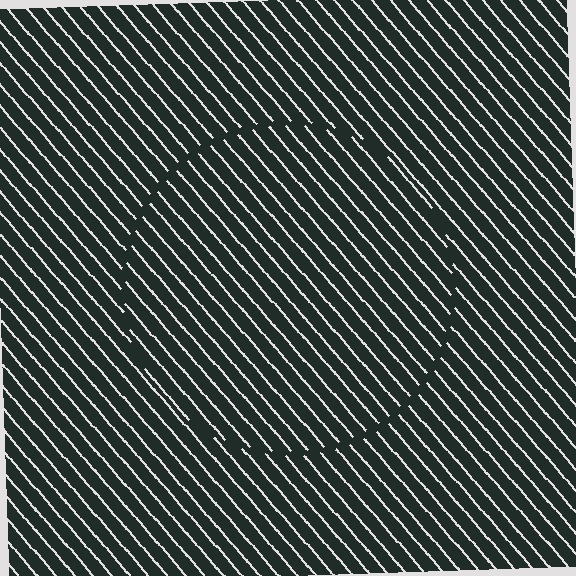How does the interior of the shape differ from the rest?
The interior of the shape contains the same grating, shifted by half a period — the contour is defined by the phase discontinuity where line-ends from the inner and outer gratings abut.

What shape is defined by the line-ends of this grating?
An illusory circle. The interior of the shape contains the same grating, shifted by half a period — the contour is defined by the phase discontinuity where line-ends from the inner and outer gratings abut.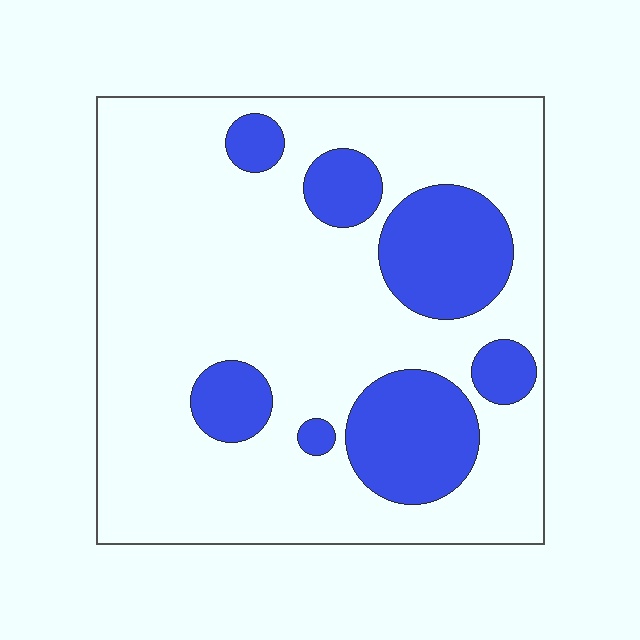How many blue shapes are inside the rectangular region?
7.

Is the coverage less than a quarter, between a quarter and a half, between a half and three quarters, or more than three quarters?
Less than a quarter.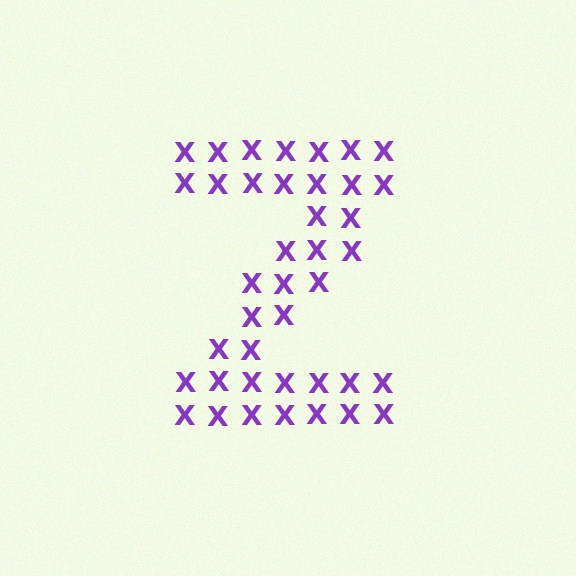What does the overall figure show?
The overall figure shows the letter Z.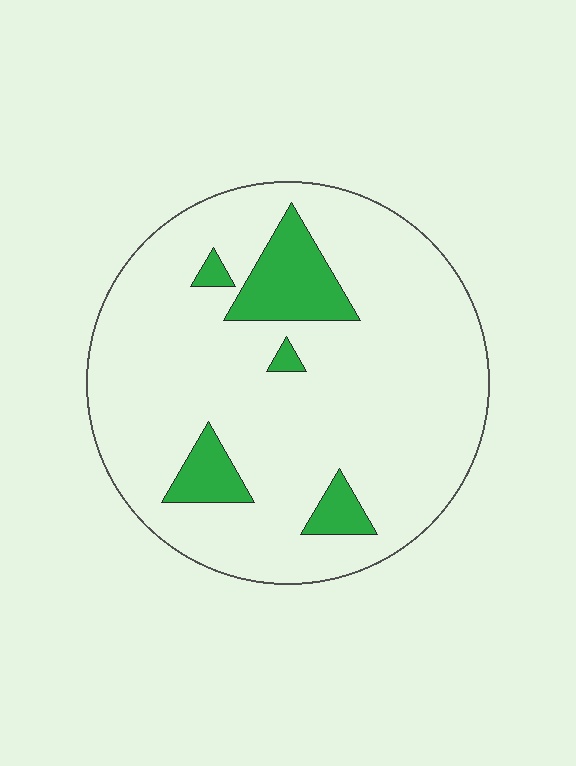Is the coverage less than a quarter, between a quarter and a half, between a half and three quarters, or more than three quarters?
Less than a quarter.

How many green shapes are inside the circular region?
5.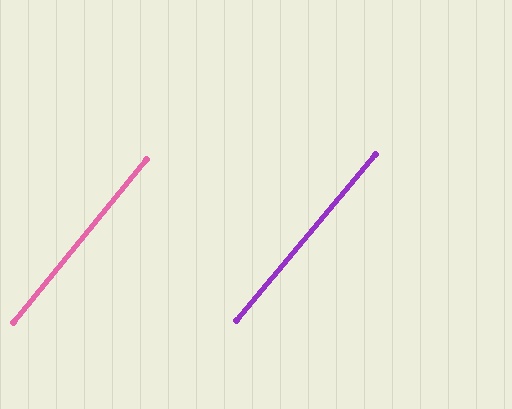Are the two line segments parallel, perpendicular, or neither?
Parallel — their directions differ by only 0.8°.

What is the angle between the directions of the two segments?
Approximately 1 degree.